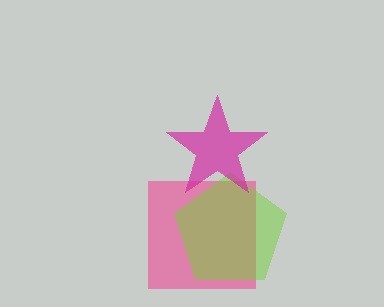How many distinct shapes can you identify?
There are 3 distinct shapes: a pink square, a lime pentagon, a magenta star.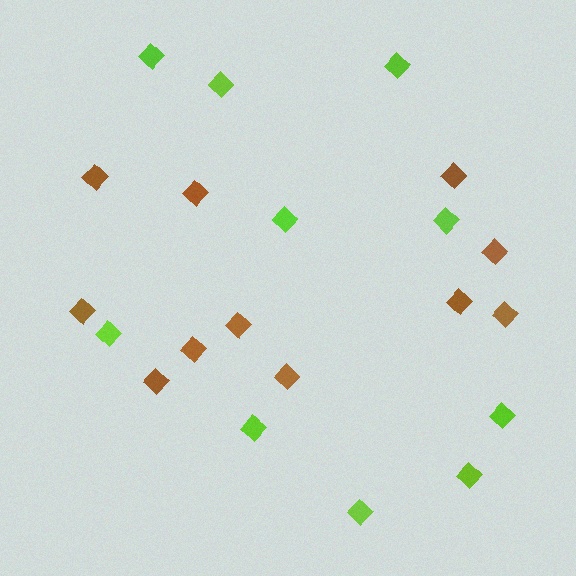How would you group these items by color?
There are 2 groups: one group of brown diamonds (11) and one group of lime diamonds (10).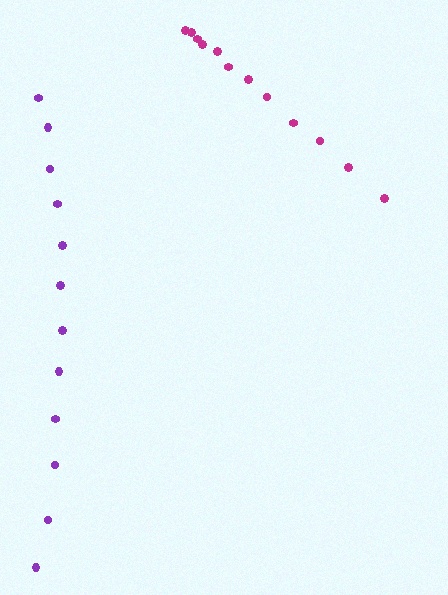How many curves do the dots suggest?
There are 2 distinct paths.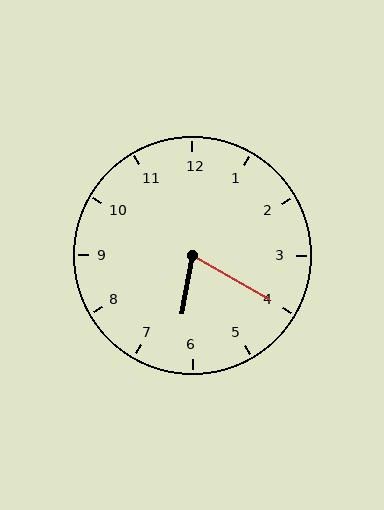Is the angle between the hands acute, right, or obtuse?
It is acute.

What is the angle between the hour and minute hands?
Approximately 70 degrees.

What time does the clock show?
6:20.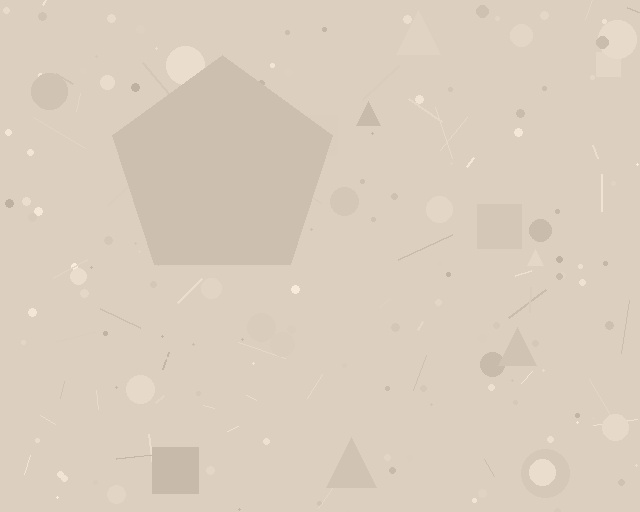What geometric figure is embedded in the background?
A pentagon is embedded in the background.